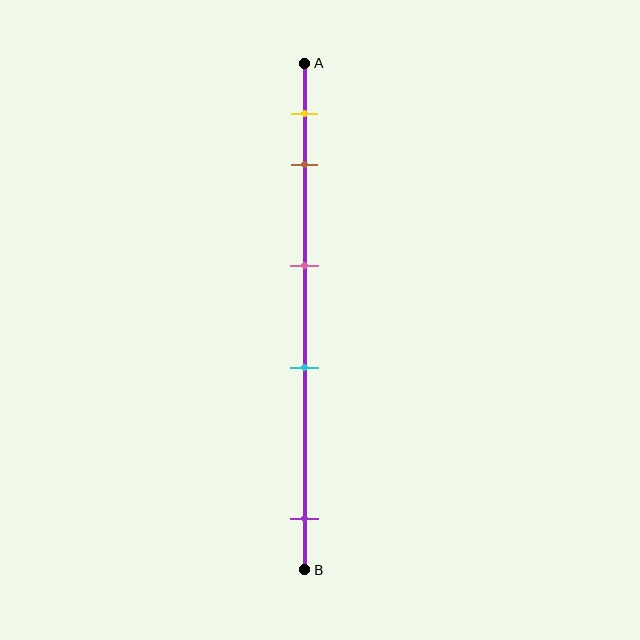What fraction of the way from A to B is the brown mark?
The brown mark is approximately 20% (0.2) of the way from A to B.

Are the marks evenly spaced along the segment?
No, the marks are not evenly spaced.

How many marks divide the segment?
There are 5 marks dividing the segment.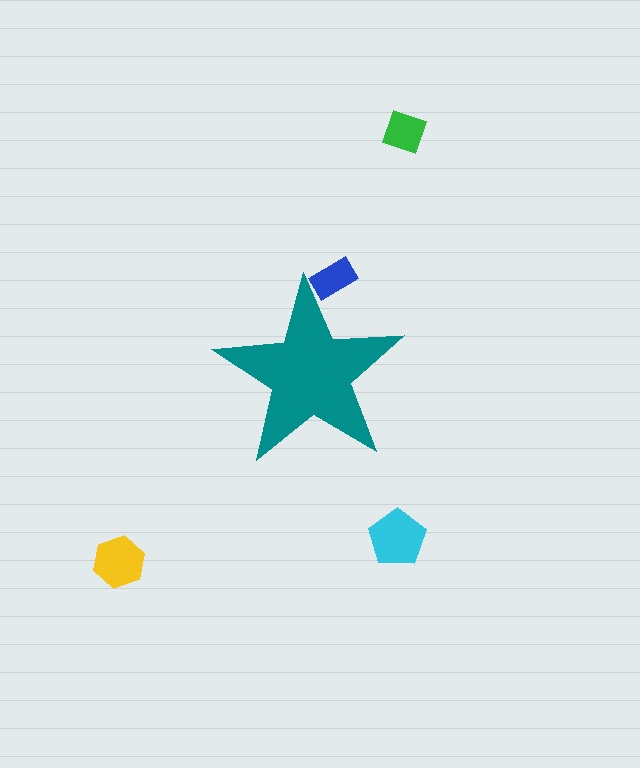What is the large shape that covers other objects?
A teal star.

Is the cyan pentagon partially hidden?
No, the cyan pentagon is fully visible.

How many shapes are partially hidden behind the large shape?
1 shape is partially hidden.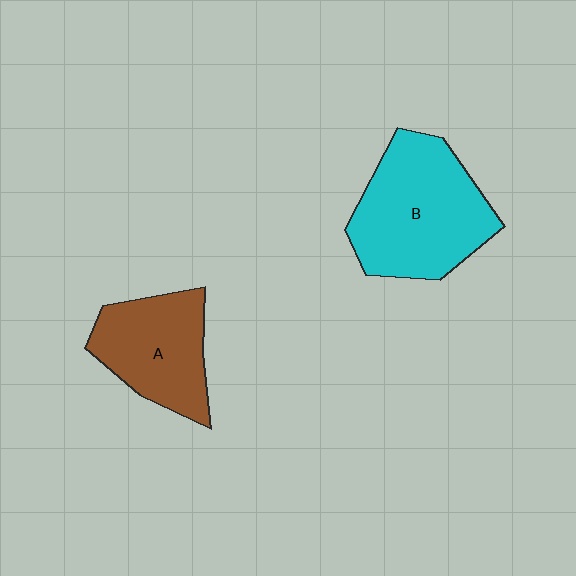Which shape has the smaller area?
Shape A (brown).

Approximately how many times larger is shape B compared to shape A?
Approximately 1.4 times.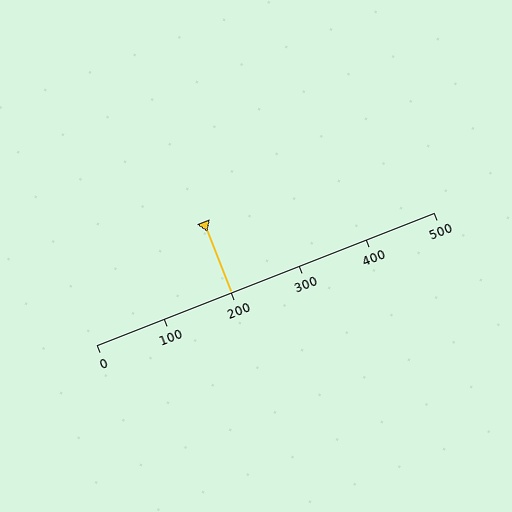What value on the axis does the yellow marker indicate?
The marker indicates approximately 200.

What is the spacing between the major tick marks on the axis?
The major ticks are spaced 100 apart.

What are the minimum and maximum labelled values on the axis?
The axis runs from 0 to 500.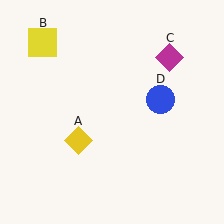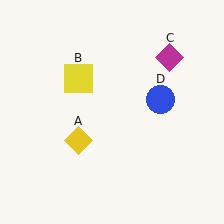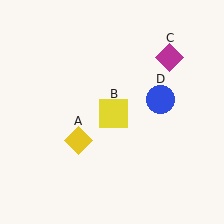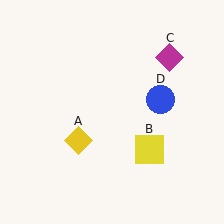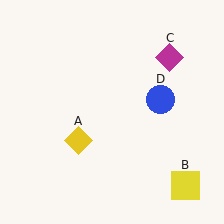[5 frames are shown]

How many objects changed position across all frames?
1 object changed position: yellow square (object B).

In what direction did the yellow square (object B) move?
The yellow square (object B) moved down and to the right.